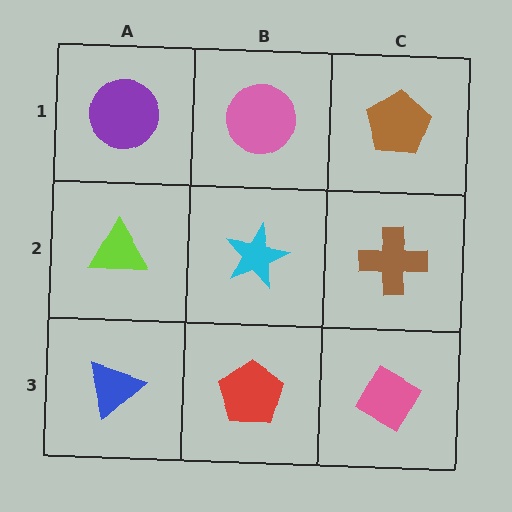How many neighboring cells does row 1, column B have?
3.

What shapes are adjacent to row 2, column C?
A brown pentagon (row 1, column C), a pink diamond (row 3, column C), a cyan star (row 2, column B).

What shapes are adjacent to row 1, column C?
A brown cross (row 2, column C), a pink circle (row 1, column B).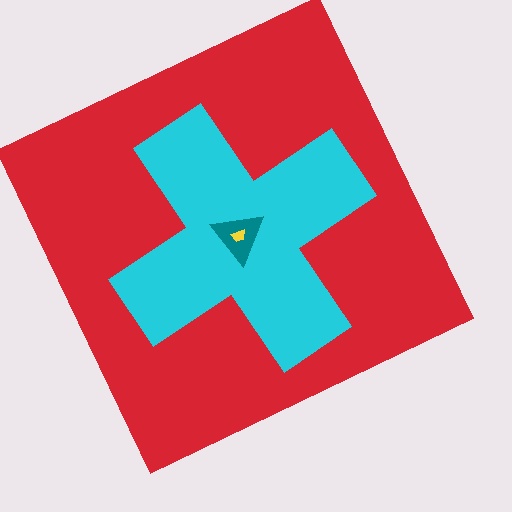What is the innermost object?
The yellow trapezoid.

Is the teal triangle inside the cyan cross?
Yes.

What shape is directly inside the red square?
The cyan cross.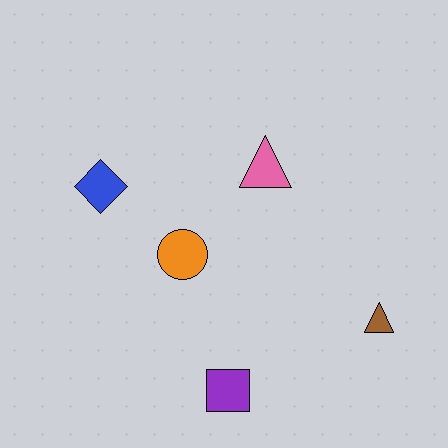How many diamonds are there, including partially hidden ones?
There is 1 diamond.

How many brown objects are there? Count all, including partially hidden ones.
There is 1 brown object.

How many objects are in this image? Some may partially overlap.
There are 5 objects.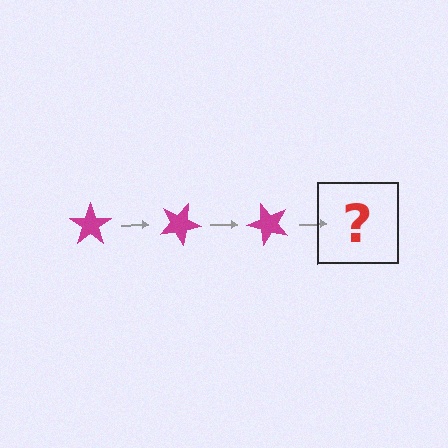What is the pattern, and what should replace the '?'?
The pattern is that the star rotates 25 degrees each step. The '?' should be a magenta star rotated 75 degrees.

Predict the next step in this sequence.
The next step is a magenta star rotated 75 degrees.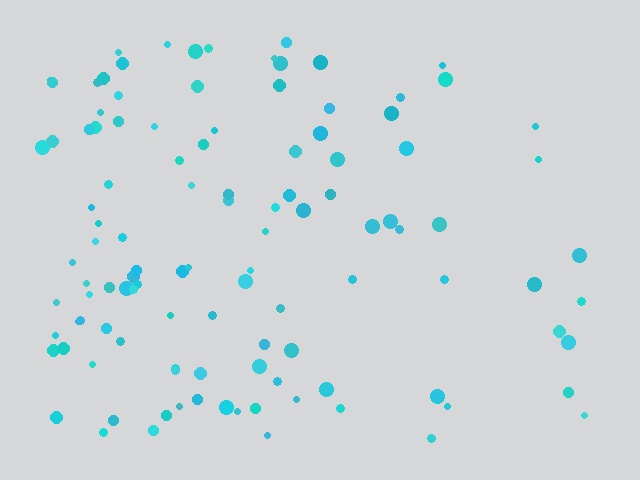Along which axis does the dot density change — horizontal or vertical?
Horizontal.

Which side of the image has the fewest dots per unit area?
The right.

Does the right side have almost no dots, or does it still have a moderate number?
Still a moderate number, just noticeably fewer than the left.